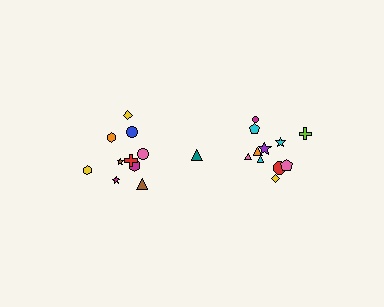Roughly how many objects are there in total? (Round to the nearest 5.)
Roughly 20 objects in total.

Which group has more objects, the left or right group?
The right group.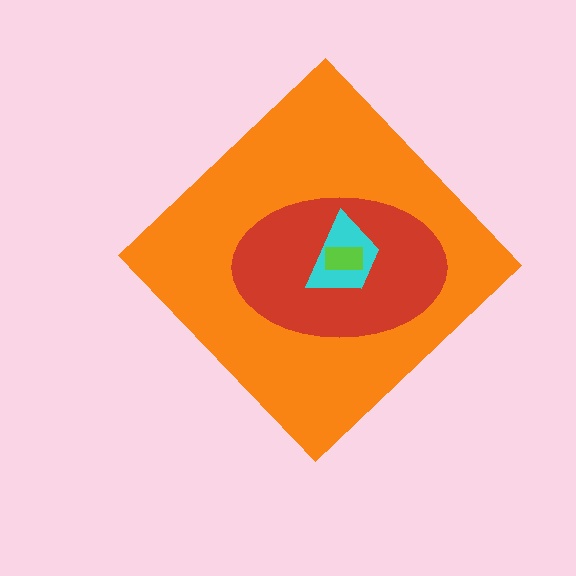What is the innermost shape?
The lime rectangle.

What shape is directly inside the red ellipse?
The cyan trapezoid.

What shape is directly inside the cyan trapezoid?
The lime rectangle.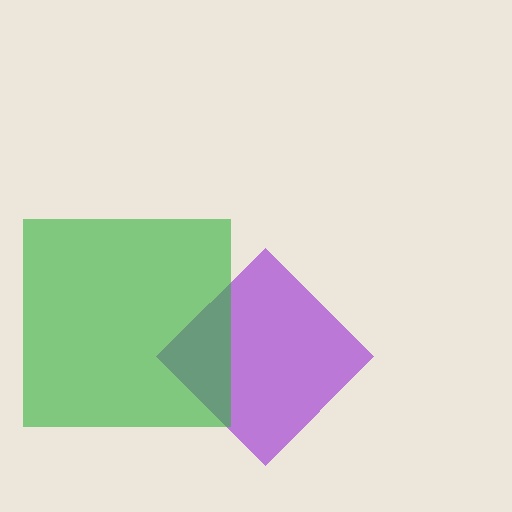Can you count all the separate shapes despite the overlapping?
Yes, there are 2 separate shapes.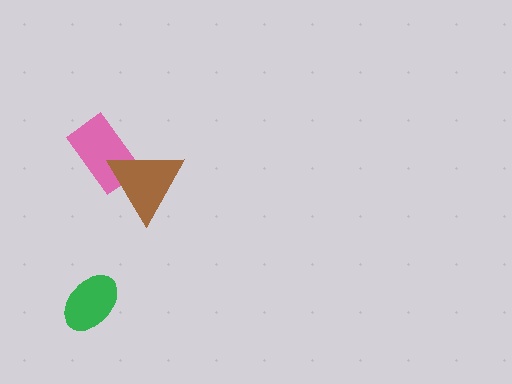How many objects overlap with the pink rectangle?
1 object overlaps with the pink rectangle.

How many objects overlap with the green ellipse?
0 objects overlap with the green ellipse.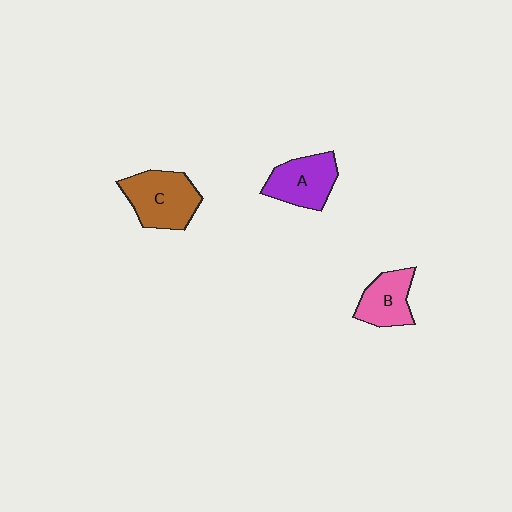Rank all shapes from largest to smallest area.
From largest to smallest: C (brown), A (purple), B (pink).